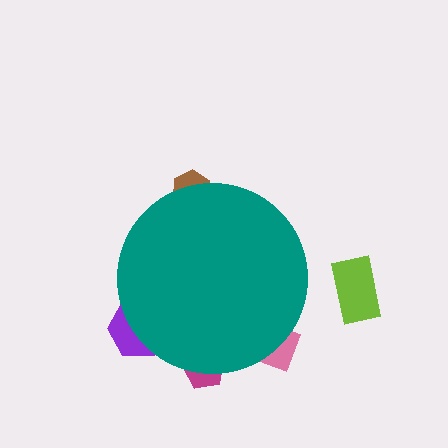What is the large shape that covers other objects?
A teal circle.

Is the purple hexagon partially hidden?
Yes, the purple hexagon is partially hidden behind the teal circle.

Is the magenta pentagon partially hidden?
Yes, the magenta pentagon is partially hidden behind the teal circle.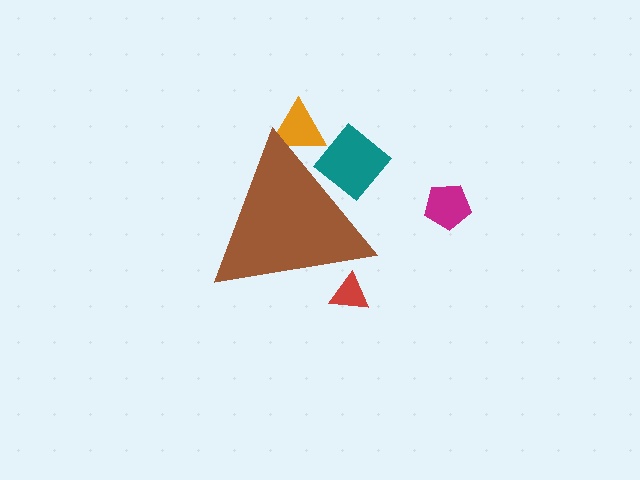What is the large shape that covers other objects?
A brown triangle.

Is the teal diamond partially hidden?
Yes, the teal diamond is partially hidden behind the brown triangle.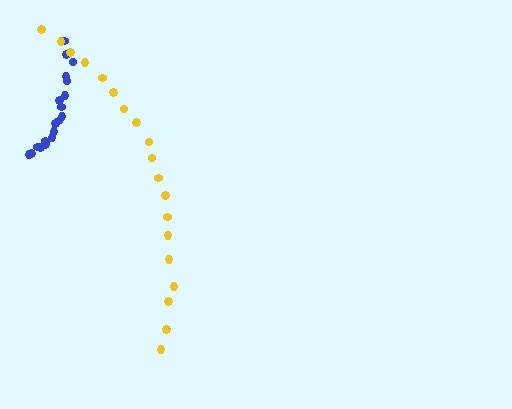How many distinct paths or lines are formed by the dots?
There are 2 distinct paths.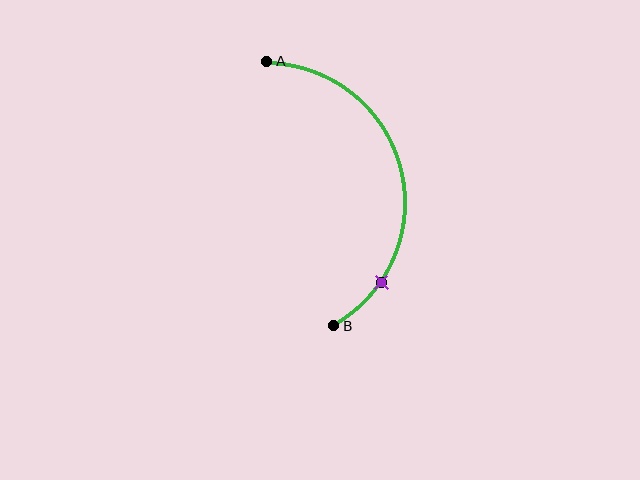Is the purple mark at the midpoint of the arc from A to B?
No. The purple mark lies on the arc but is closer to endpoint B. The arc midpoint would be at the point on the curve equidistant along the arc from both A and B.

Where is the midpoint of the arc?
The arc midpoint is the point on the curve farthest from the straight line joining A and B. It sits to the right of that line.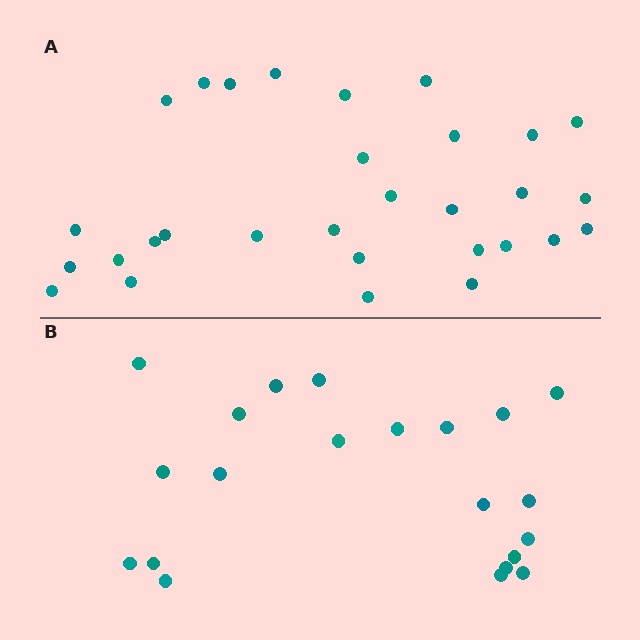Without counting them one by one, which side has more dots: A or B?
Region A (the top region) has more dots.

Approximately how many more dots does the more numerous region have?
Region A has roughly 8 or so more dots than region B.